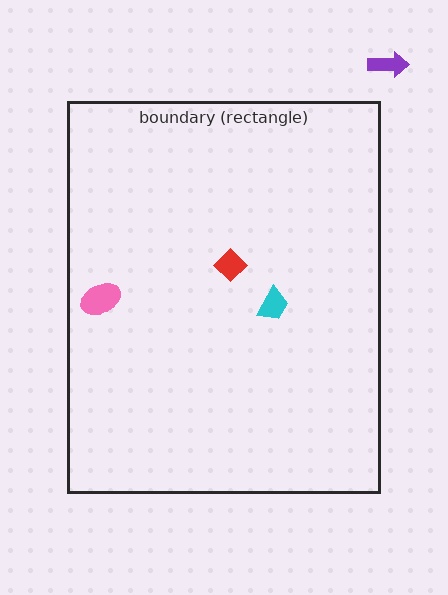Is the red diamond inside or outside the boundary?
Inside.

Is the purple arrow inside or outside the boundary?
Outside.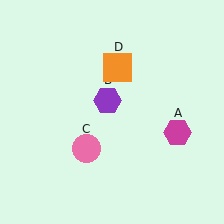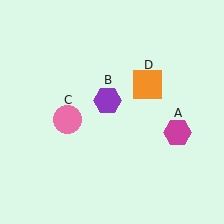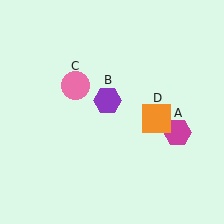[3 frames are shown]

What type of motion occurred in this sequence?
The pink circle (object C), orange square (object D) rotated clockwise around the center of the scene.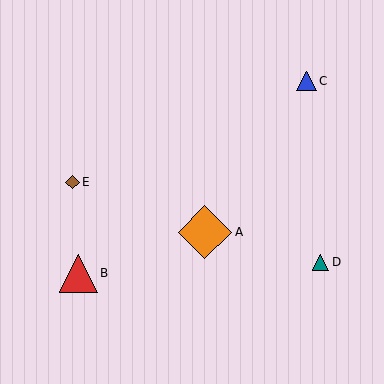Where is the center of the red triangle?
The center of the red triangle is at (78, 273).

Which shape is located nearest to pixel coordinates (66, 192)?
The brown diamond (labeled E) at (72, 182) is nearest to that location.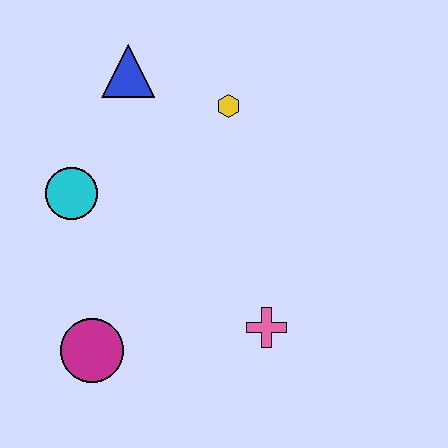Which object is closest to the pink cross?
The magenta circle is closest to the pink cross.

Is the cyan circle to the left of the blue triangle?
Yes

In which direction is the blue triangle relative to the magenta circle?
The blue triangle is above the magenta circle.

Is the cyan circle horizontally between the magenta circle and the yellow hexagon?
No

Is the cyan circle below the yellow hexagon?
Yes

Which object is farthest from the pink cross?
The blue triangle is farthest from the pink cross.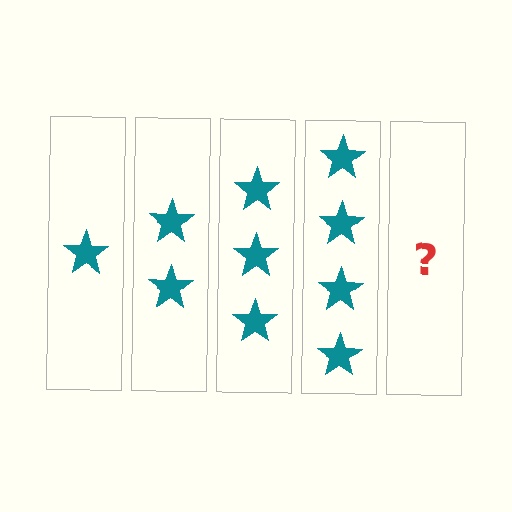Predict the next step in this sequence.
The next step is 5 stars.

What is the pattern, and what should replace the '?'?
The pattern is that each step adds one more star. The '?' should be 5 stars.